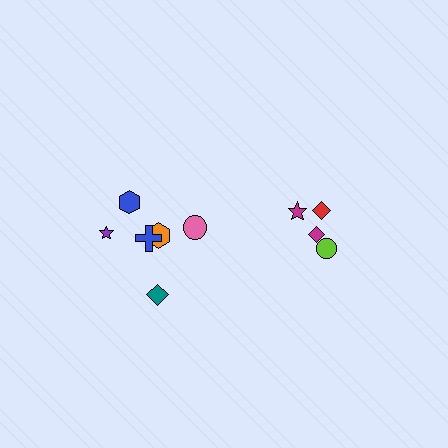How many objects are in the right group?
There are 4 objects.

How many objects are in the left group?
There are 6 objects.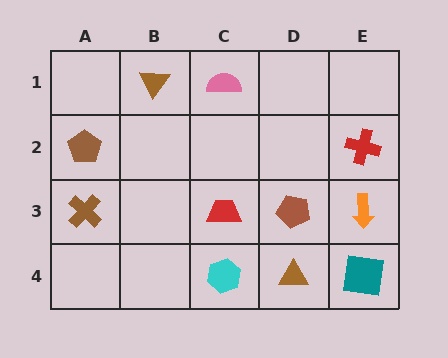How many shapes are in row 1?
2 shapes.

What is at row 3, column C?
A red trapezoid.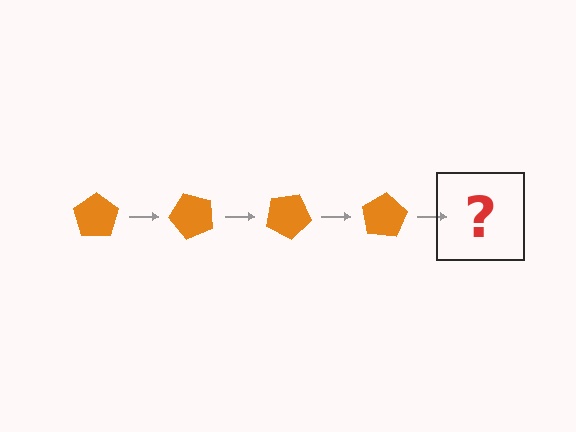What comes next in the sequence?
The next element should be an orange pentagon rotated 200 degrees.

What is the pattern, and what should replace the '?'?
The pattern is that the pentagon rotates 50 degrees each step. The '?' should be an orange pentagon rotated 200 degrees.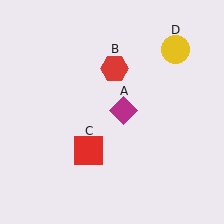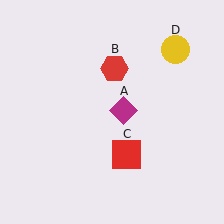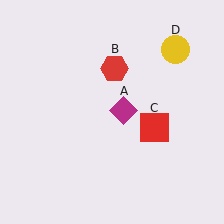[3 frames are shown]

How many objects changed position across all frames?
1 object changed position: red square (object C).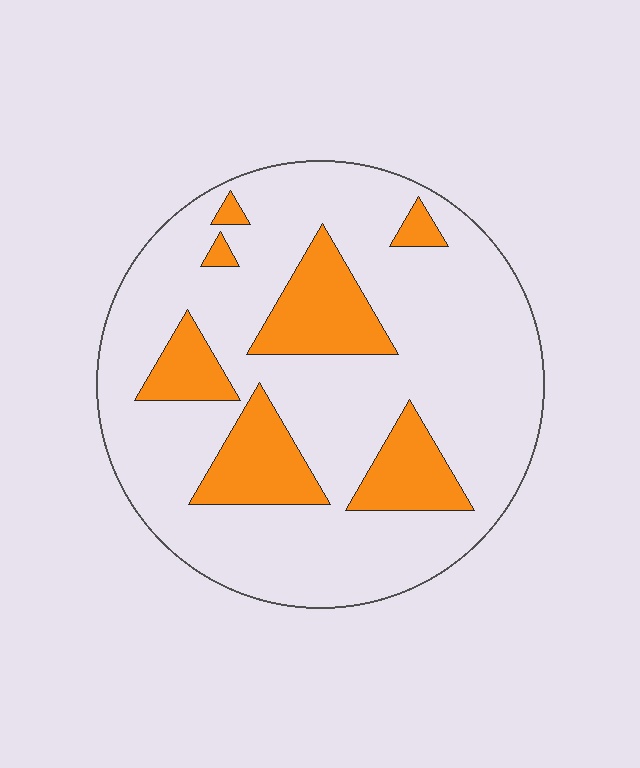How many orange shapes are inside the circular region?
7.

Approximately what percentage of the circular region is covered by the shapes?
Approximately 20%.